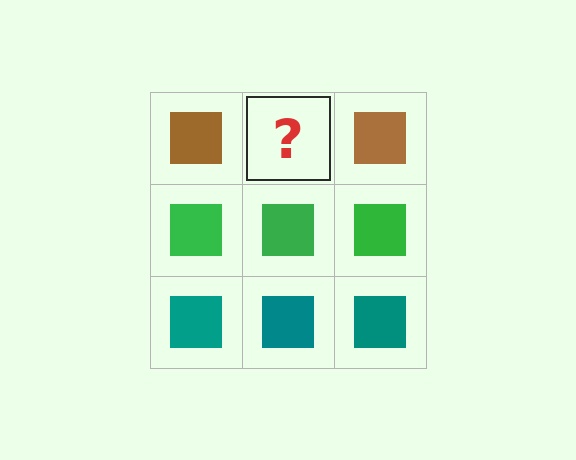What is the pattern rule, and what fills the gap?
The rule is that each row has a consistent color. The gap should be filled with a brown square.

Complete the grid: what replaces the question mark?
The question mark should be replaced with a brown square.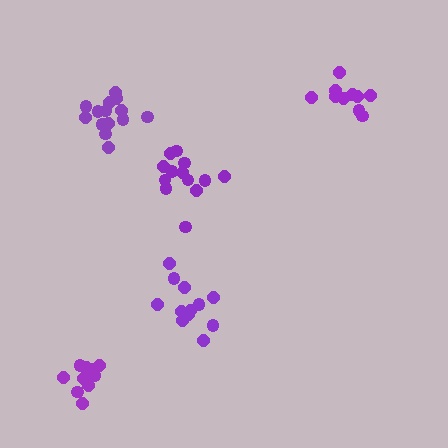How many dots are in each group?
Group 1: 15 dots, Group 2: 13 dots, Group 3: 13 dots, Group 4: 10 dots, Group 5: 10 dots (61 total).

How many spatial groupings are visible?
There are 5 spatial groupings.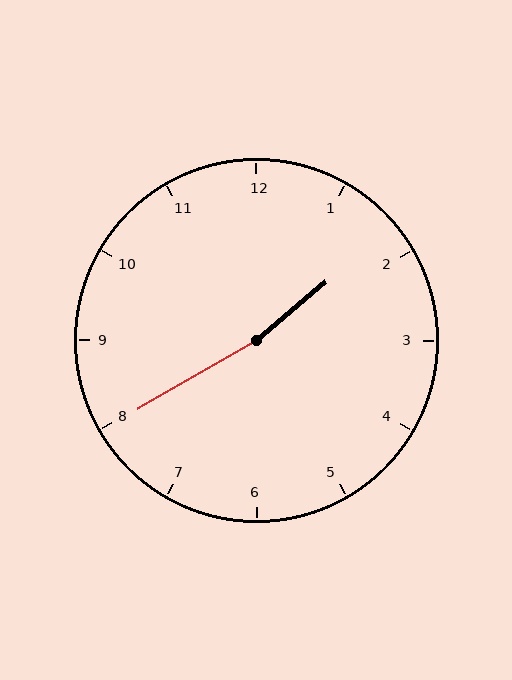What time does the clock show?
1:40.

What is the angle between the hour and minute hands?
Approximately 170 degrees.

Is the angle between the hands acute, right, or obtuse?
It is obtuse.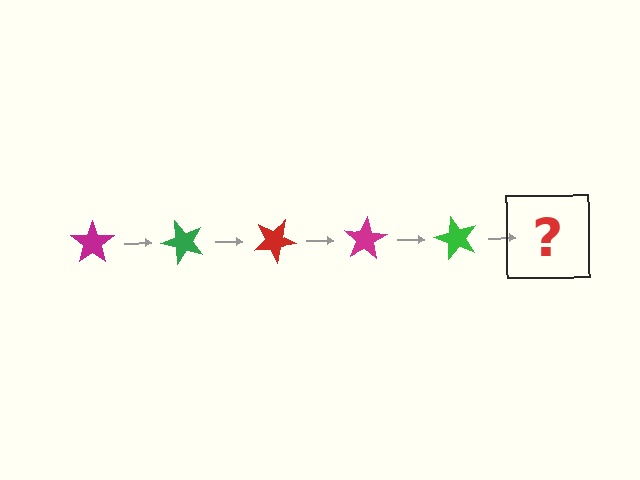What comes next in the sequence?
The next element should be a red star, rotated 250 degrees from the start.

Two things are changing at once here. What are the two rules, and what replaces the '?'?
The two rules are that it rotates 50 degrees each step and the color cycles through magenta, green, and red. The '?' should be a red star, rotated 250 degrees from the start.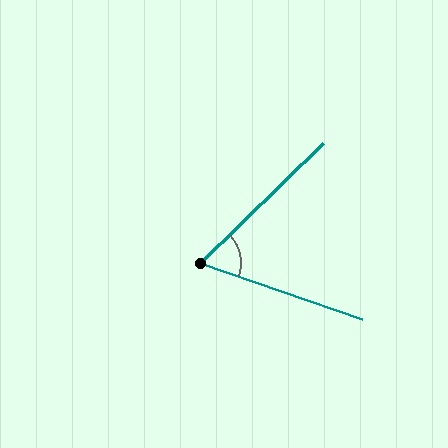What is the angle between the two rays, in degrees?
Approximately 63 degrees.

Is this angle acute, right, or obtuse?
It is acute.